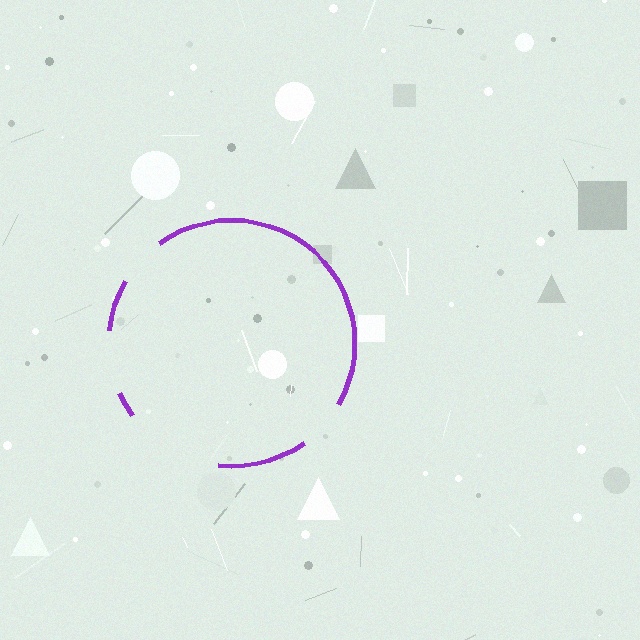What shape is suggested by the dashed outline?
The dashed outline suggests a circle.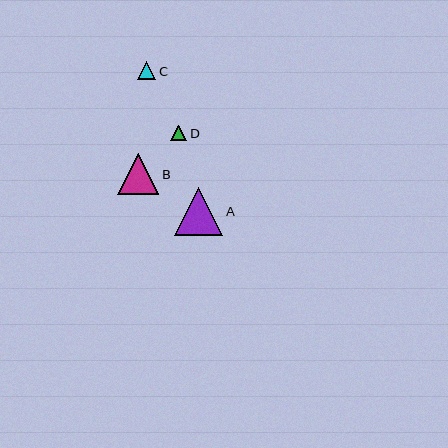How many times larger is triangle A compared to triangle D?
Triangle A is approximately 3.1 times the size of triangle D.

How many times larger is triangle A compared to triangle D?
Triangle A is approximately 3.1 times the size of triangle D.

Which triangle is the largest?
Triangle A is the largest with a size of approximately 48 pixels.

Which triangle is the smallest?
Triangle D is the smallest with a size of approximately 16 pixels.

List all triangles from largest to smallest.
From largest to smallest: A, B, C, D.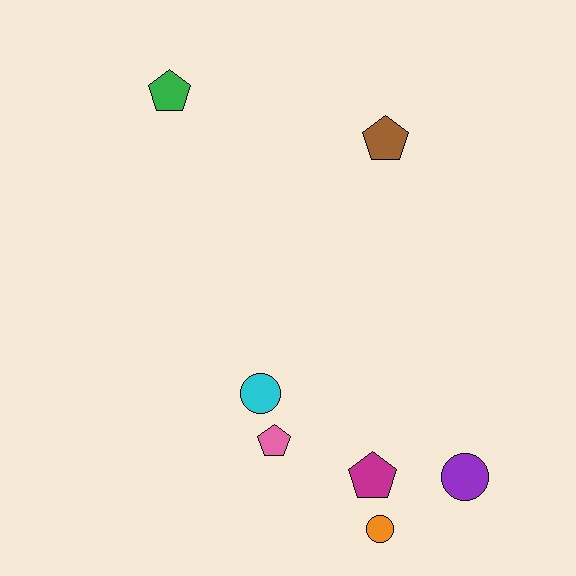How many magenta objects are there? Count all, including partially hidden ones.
There is 1 magenta object.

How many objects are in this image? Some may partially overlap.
There are 7 objects.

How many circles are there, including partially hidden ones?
There are 3 circles.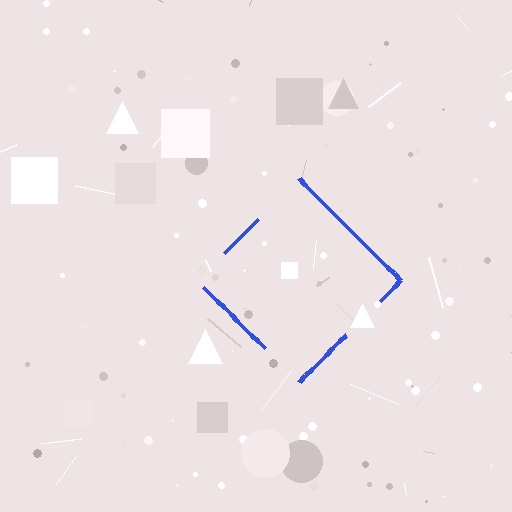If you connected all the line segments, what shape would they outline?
They would outline a diamond.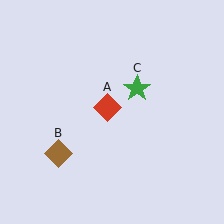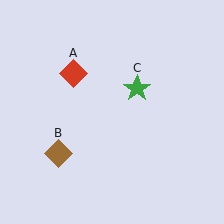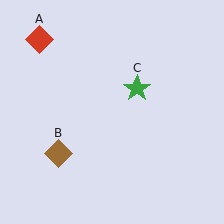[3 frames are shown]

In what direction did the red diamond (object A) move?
The red diamond (object A) moved up and to the left.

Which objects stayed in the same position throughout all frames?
Brown diamond (object B) and green star (object C) remained stationary.